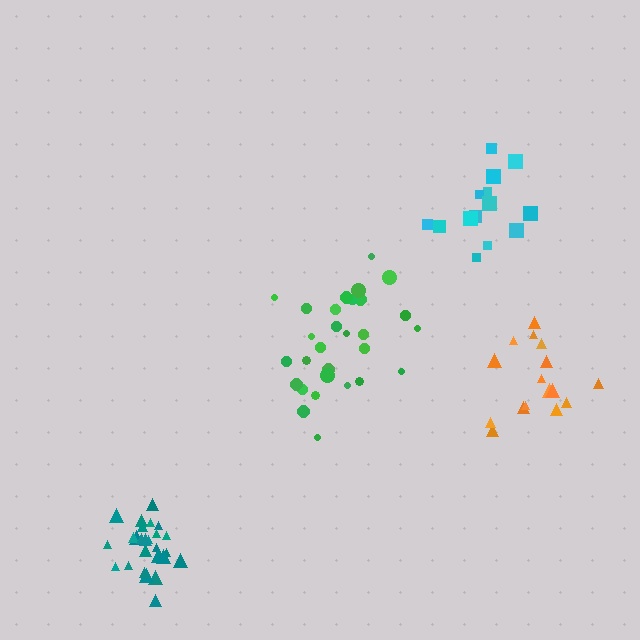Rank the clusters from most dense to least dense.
teal, green, orange, cyan.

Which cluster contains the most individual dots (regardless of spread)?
Green (29).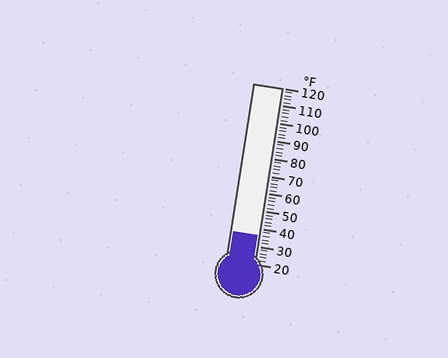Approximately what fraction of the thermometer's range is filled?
The thermometer is filled to approximately 15% of its range.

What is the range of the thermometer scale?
The thermometer scale ranges from 20°F to 120°F.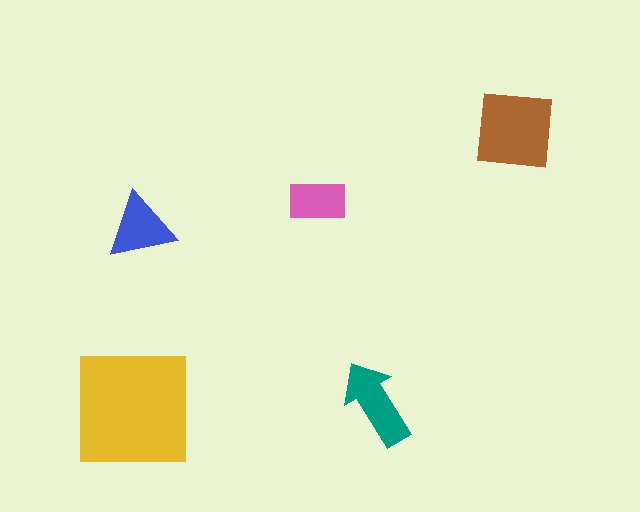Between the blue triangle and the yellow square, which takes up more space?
The yellow square.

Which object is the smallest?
The pink rectangle.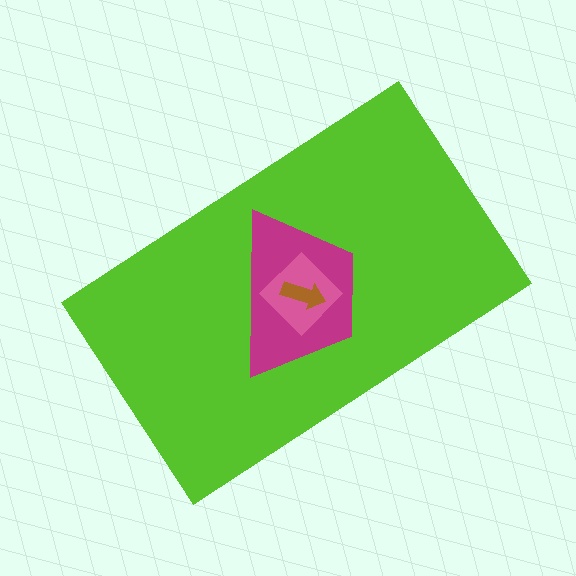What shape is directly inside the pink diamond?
The brown arrow.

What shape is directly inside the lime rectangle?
The magenta trapezoid.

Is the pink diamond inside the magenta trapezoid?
Yes.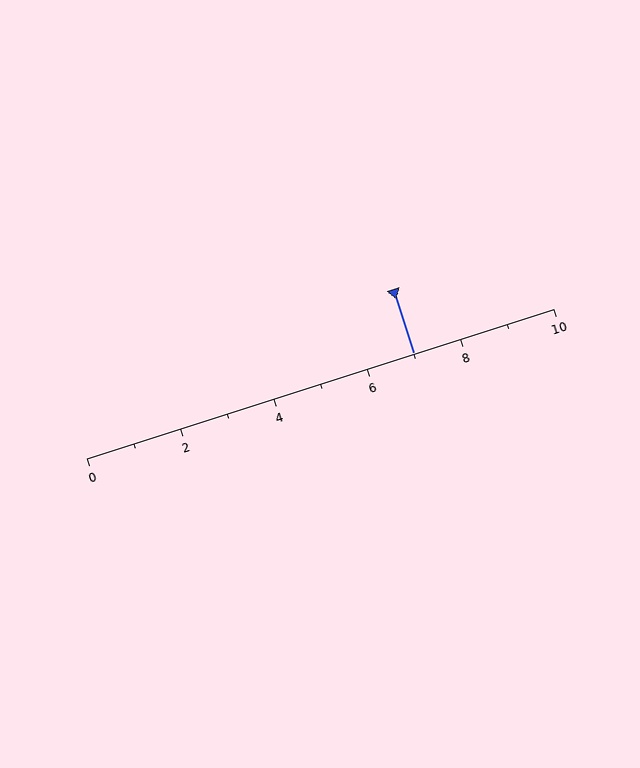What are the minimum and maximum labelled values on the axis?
The axis runs from 0 to 10.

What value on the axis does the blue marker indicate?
The marker indicates approximately 7.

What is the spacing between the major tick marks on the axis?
The major ticks are spaced 2 apart.